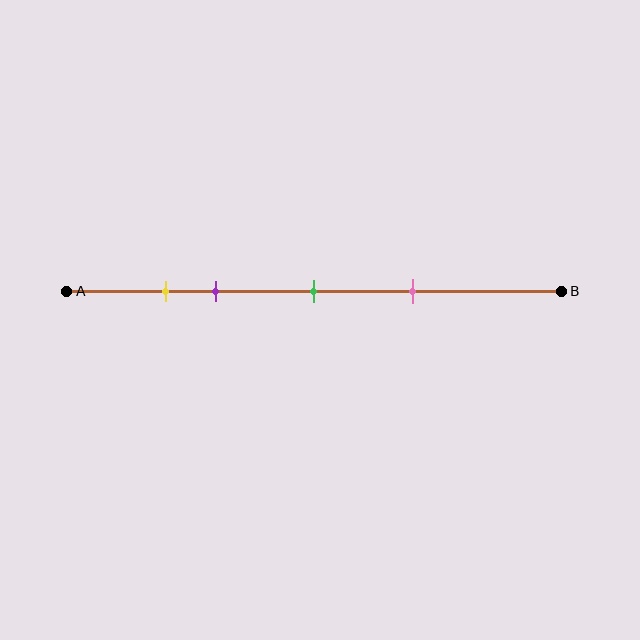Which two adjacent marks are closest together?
The yellow and purple marks are the closest adjacent pair.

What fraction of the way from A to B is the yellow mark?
The yellow mark is approximately 20% (0.2) of the way from A to B.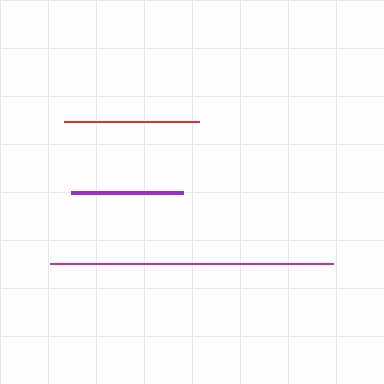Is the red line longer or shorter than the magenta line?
The magenta line is longer than the red line.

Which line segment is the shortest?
The purple line is the shortest at approximately 111 pixels.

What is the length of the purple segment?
The purple segment is approximately 111 pixels long.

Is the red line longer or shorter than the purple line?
The red line is longer than the purple line.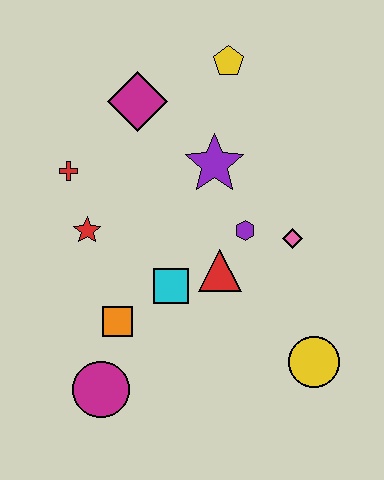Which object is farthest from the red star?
The yellow circle is farthest from the red star.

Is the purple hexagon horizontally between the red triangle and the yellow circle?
Yes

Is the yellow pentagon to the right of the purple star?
Yes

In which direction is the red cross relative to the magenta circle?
The red cross is above the magenta circle.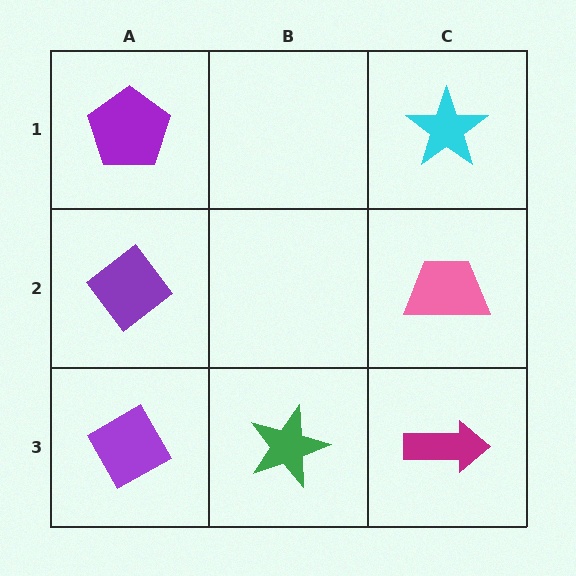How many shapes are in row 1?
2 shapes.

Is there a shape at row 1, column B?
No, that cell is empty.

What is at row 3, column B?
A green star.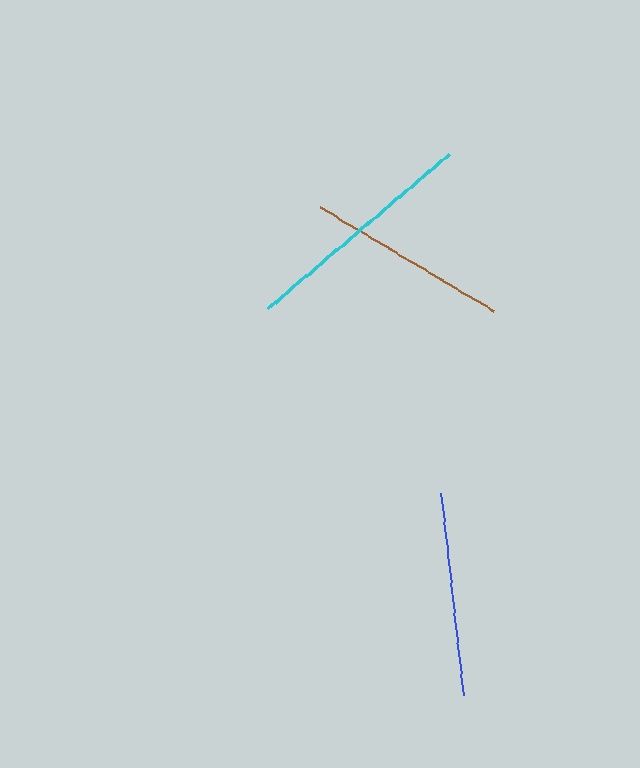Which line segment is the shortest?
The brown line is the shortest at approximately 202 pixels.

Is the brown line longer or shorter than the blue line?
The blue line is longer than the brown line.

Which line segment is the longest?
The cyan line is the longest at approximately 238 pixels.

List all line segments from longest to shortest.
From longest to shortest: cyan, blue, brown.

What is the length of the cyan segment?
The cyan segment is approximately 238 pixels long.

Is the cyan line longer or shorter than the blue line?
The cyan line is longer than the blue line.